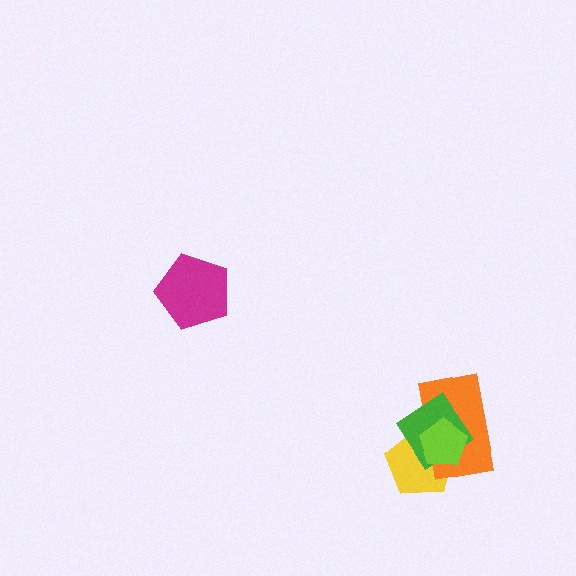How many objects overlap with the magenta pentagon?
0 objects overlap with the magenta pentagon.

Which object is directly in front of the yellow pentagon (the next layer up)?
The orange rectangle is directly in front of the yellow pentagon.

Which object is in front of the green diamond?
The lime pentagon is in front of the green diamond.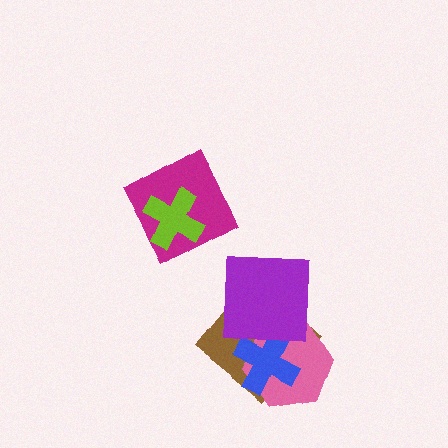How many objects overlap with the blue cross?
3 objects overlap with the blue cross.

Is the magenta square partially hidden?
Yes, it is partially covered by another shape.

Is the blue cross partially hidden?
Yes, it is partially covered by another shape.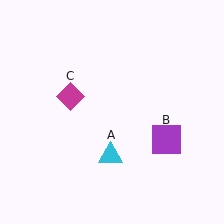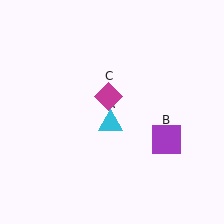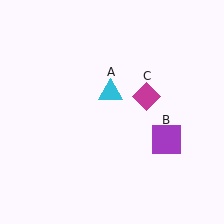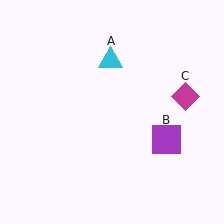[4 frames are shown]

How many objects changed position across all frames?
2 objects changed position: cyan triangle (object A), magenta diamond (object C).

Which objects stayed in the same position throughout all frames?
Purple square (object B) remained stationary.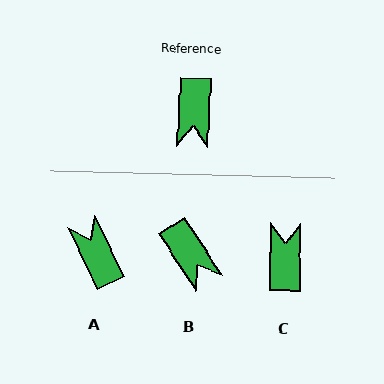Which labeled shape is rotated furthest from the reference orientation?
C, about 178 degrees away.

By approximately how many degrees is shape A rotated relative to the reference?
Approximately 151 degrees clockwise.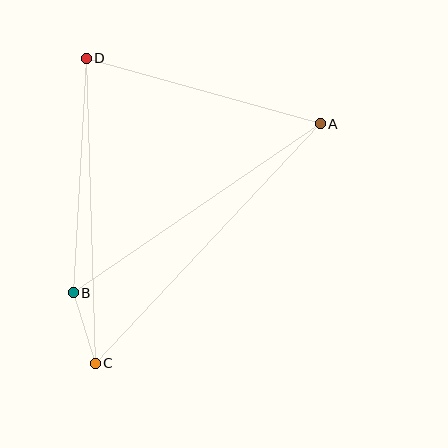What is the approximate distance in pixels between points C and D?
The distance between C and D is approximately 305 pixels.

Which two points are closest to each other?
Points B and C are closest to each other.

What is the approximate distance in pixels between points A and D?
The distance between A and D is approximately 243 pixels.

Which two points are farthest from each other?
Points A and C are farthest from each other.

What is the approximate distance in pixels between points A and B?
The distance between A and B is approximately 299 pixels.